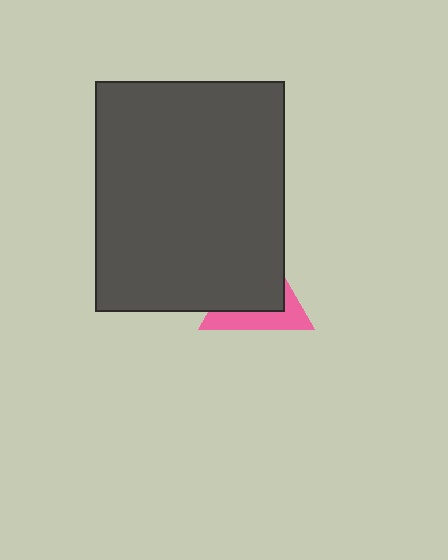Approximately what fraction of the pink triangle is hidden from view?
Roughly 62% of the pink triangle is hidden behind the dark gray rectangle.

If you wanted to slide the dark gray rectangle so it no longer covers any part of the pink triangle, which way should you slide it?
Slide it toward the upper-left — that is the most direct way to separate the two shapes.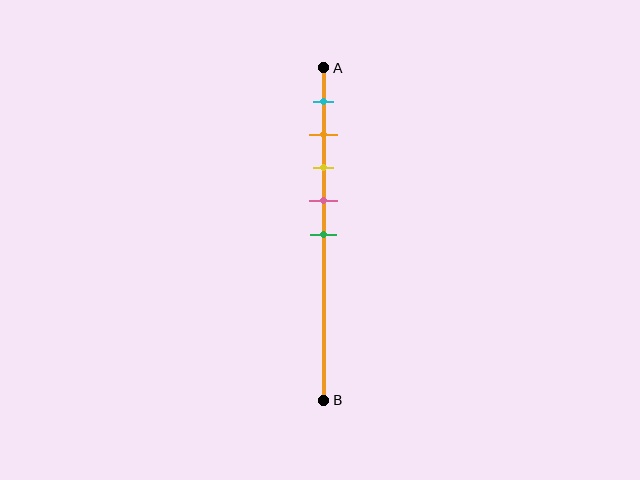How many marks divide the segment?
There are 5 marks dividing the segment.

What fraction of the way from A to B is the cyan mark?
The cyan mark is approximately 10% (0.1) of the way from A to B.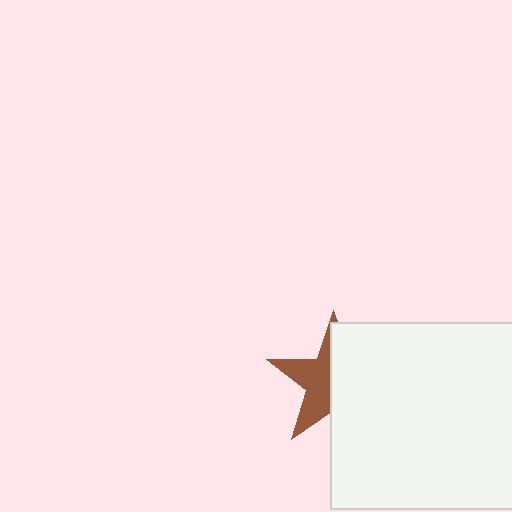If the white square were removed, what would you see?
You would see the complete brown star.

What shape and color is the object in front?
The object in front is a white square.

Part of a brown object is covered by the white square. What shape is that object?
It is a star.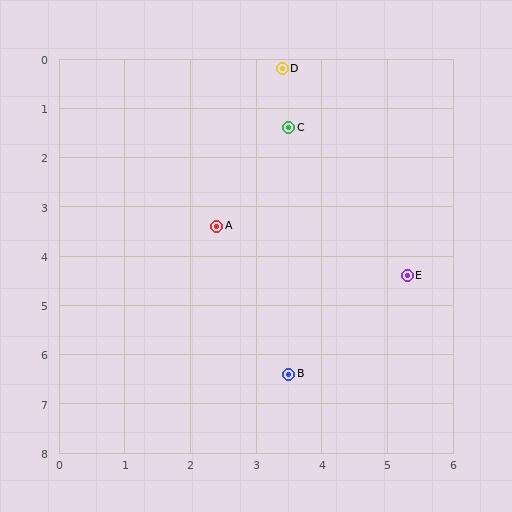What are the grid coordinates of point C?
Point C is at approximately (3.5, 1.4).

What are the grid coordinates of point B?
Point B is at approximately (3.5, 6.4).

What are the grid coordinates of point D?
Point D is at approximately (3.4, 0.2).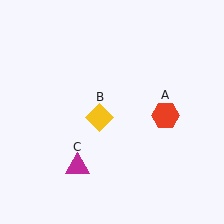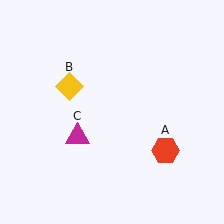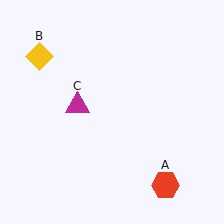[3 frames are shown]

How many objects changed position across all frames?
3 objects changed position: red hexagon (object A), yellow diamond (object B), magenta triangle (object C).